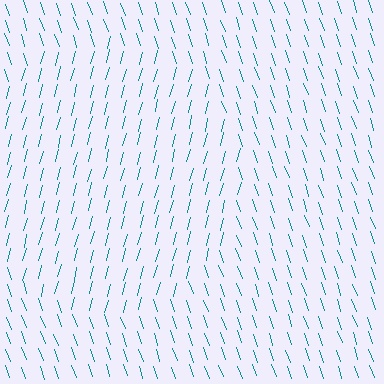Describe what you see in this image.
The image is filled with small teal line segments. A circle region in the image has lines oriented differently from the surrounding lines, creating a visible texture boundary.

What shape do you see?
I see a circle.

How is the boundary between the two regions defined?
The boundary is defined purely by a change in line orientation (approximately 34 degrees difference). All lines are the same color and thickness.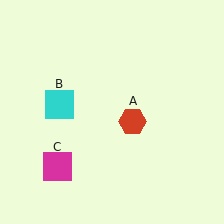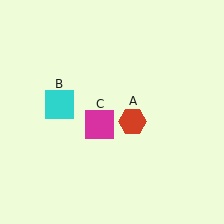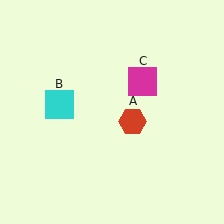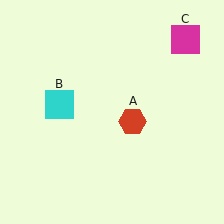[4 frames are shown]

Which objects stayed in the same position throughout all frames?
Red hexagon (object A) and cyan square (object B) remained stationary.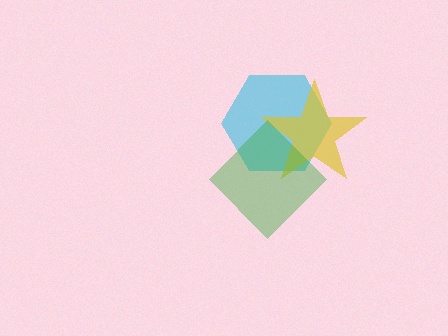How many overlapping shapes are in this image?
There are 3 overlapping shapes in the image.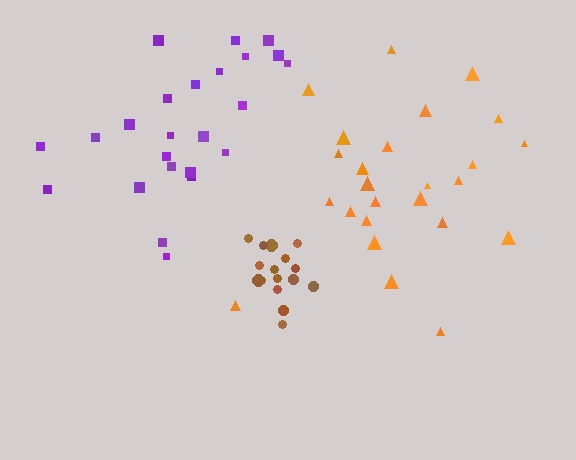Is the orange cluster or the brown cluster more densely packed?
Brown.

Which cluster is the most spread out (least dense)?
Orange.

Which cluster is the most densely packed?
Brown.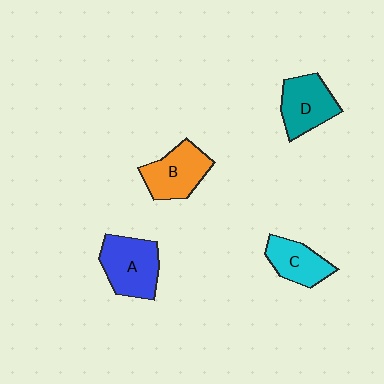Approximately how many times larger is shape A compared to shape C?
Approximately 1.4 times.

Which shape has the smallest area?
Shape C (cyan).